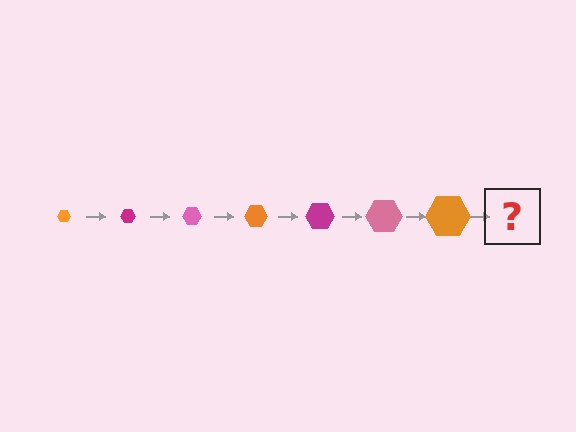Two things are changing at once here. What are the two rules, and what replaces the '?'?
The two rules are that the hexagon grows larger each step and the color cycles through orange, magenta, and pink. The '?' should be a magenta hexagon, larger than the previous one.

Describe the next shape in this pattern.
It should be a magenta hexagon, larger than the previous one.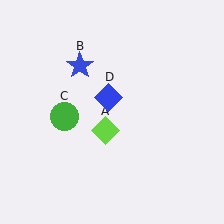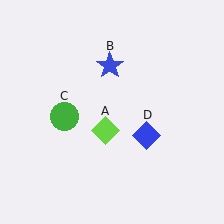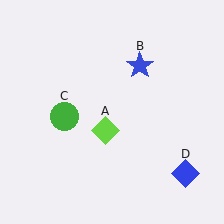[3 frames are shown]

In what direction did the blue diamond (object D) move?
The blue diamond (object D) moved down and to the right.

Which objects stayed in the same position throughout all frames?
Lime diamond (object A) and green circle (object C) remained stationary.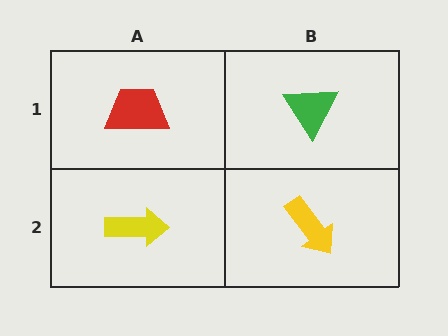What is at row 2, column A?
A yellow arrow.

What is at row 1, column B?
A green triangle.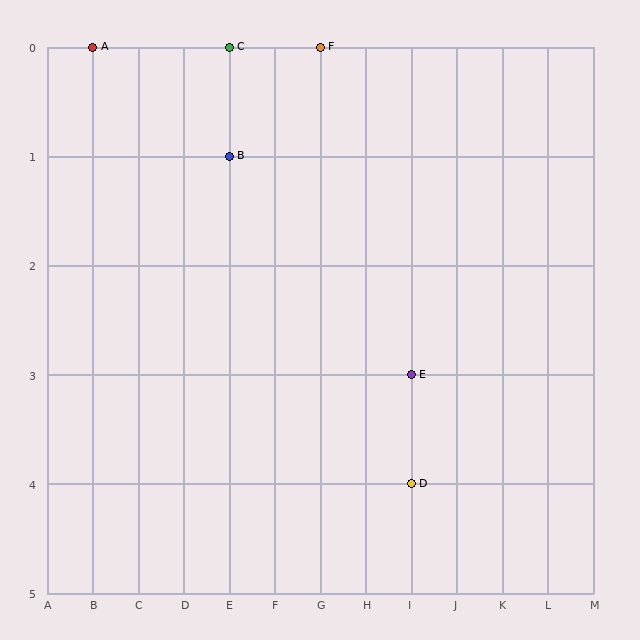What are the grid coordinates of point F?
Point F is at grid coordinates (G, 0).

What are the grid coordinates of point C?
Point C is at grid coordinates (E, 0).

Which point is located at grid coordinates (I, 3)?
Point E is at (I, 3).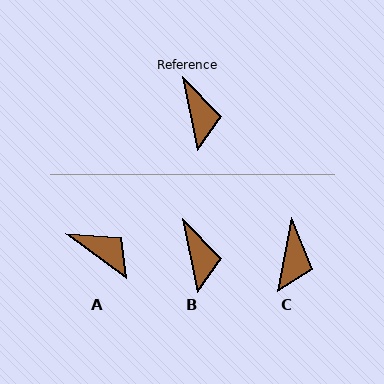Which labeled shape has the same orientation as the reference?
B.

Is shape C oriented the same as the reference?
No, it is off by about 22 degrees.